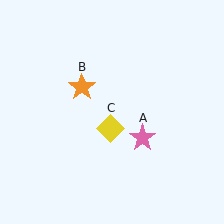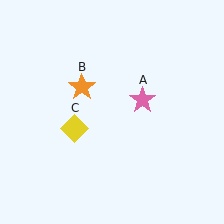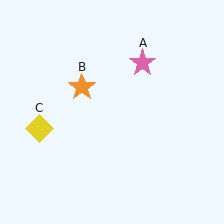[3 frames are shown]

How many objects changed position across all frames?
2 objects changed position: pink star (object A), yellow diamond (object C).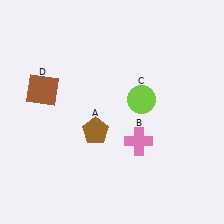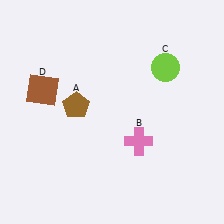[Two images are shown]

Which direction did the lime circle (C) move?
The lime circle (C) moved up.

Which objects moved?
The objects that moved are: the brown pentagon (A), the lime circle (C).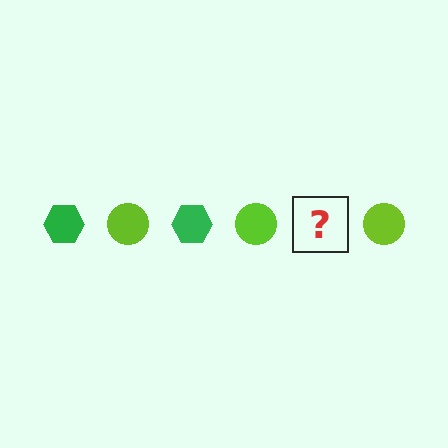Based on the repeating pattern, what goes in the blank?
The blank should be a green hexagon.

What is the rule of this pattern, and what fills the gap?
The rule is that the pattern alternates between green hexagon and lime circle. The gap should be filled with a green hexagon.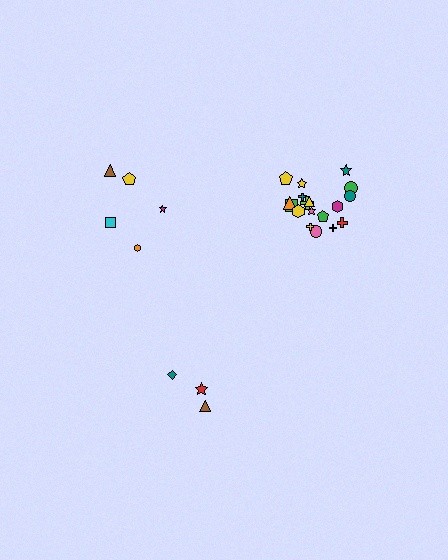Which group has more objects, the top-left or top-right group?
The top-right group.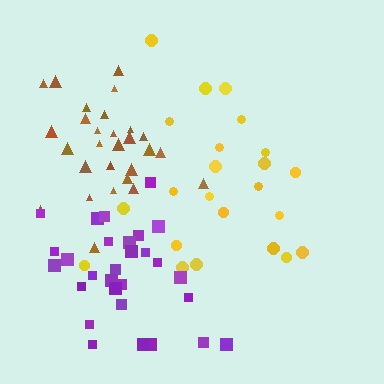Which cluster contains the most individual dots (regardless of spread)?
Purple (29).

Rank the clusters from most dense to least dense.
brown, purple, yellow.